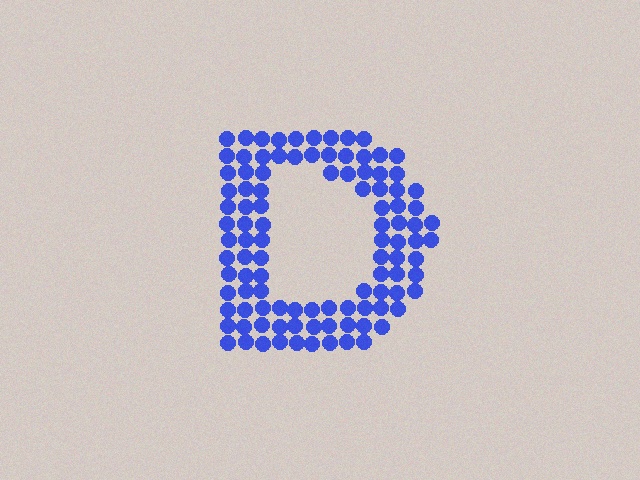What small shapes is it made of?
It is made of small circles.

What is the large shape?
The large shape is the letter D.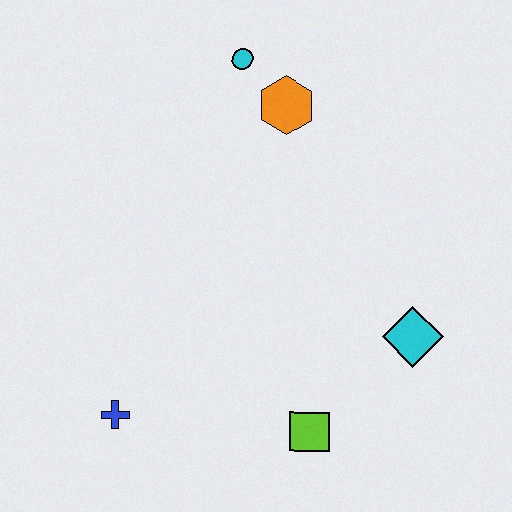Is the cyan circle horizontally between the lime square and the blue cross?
Yes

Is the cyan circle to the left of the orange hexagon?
Yes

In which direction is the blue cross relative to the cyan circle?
The blue cross is below the cyan circle.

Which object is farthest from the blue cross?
The cyan circle is farthest from the blue cross.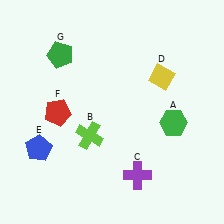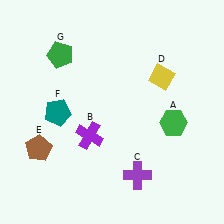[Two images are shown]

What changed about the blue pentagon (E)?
In Image 1, E is blue. In Image 2, it changed to brown.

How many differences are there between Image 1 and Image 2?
There are 3 differences between the two images.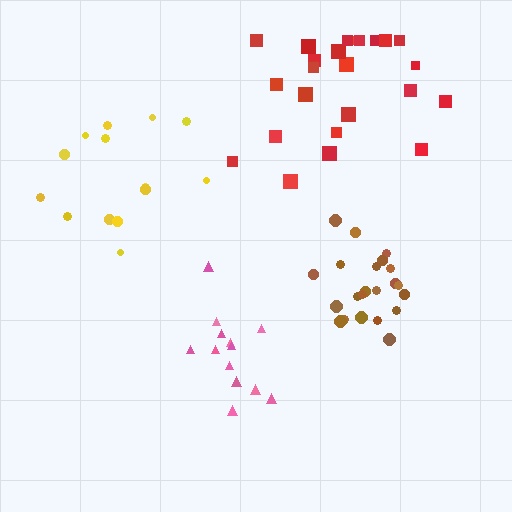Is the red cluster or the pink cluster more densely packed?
Pink.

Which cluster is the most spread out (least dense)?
Yellow.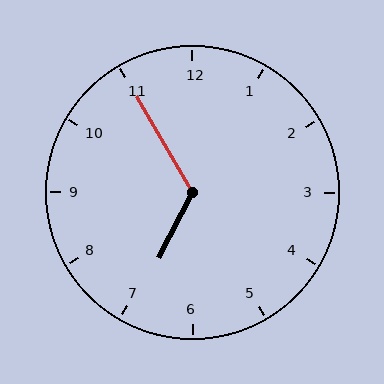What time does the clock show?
6:55.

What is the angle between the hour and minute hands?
Approximately 122 degrees.